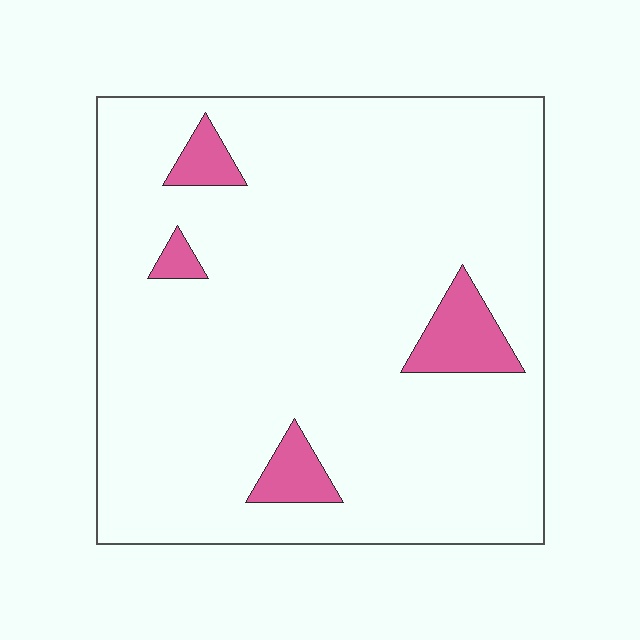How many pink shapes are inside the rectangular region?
4.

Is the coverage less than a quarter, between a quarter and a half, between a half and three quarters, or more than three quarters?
Less than a quarter.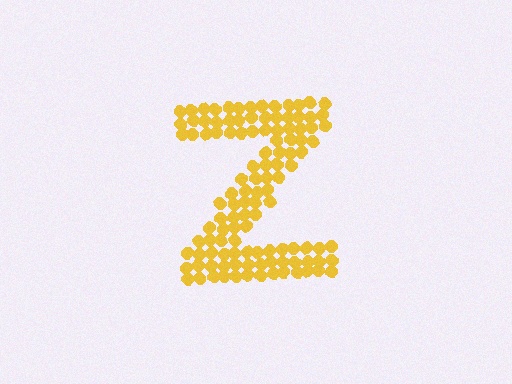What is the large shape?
The large shape is the letter Z.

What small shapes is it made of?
It is made of small circles.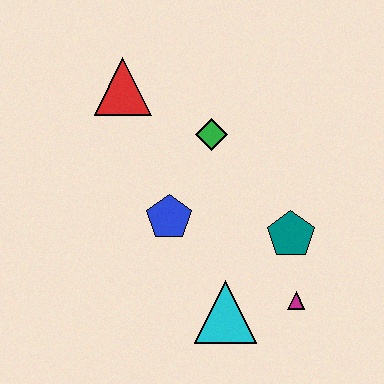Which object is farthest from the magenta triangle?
The red triangle is farthest from the magenta triangle.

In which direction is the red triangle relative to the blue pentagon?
The red triangle is above the blue pentagon.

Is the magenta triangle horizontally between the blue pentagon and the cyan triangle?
No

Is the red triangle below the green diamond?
No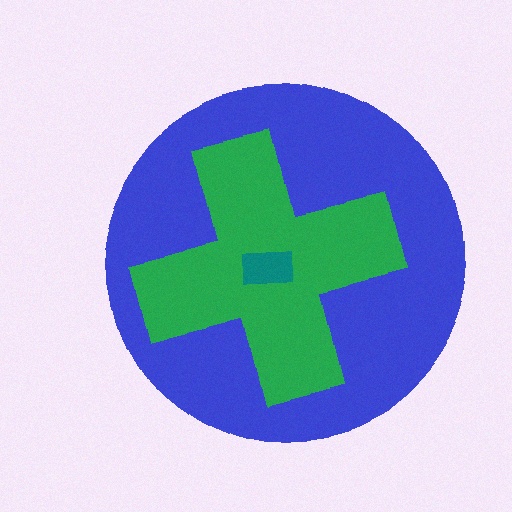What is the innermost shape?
The teal rectangle.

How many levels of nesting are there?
3.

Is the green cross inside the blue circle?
Yes.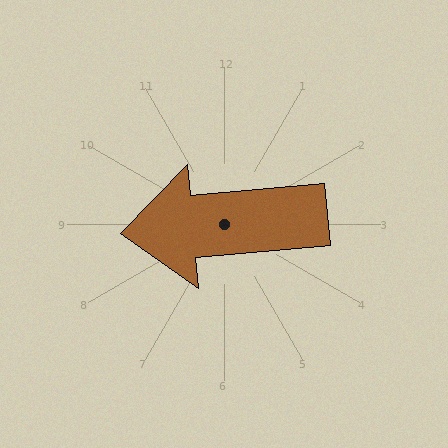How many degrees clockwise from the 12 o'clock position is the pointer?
Approximately 265 degrees.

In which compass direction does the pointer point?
West.